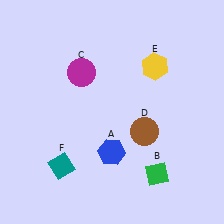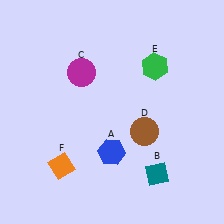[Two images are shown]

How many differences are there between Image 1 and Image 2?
There are 3 differences between the two images.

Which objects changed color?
B changed from green to teal. E changed from yellow to green. F changed from teal to orange.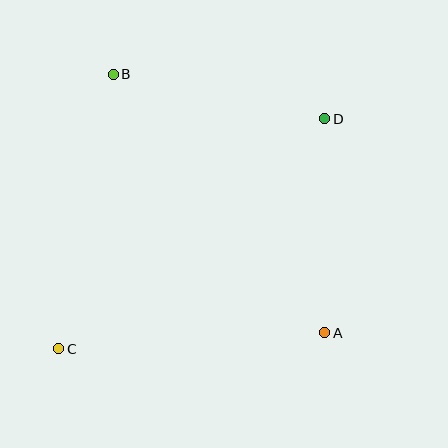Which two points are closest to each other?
Points A and D are closest to each other.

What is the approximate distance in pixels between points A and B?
The distance between A and B is approximately 334 pixels.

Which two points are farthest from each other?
Points C and D are farthest from each other.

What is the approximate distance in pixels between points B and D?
The distance between B and D is approximately 216 pixels.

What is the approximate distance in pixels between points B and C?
The distance between B and C is approximately 280 pixels.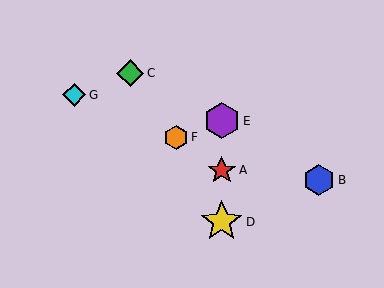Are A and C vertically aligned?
No, A is at x≈222 and C is at x≈130.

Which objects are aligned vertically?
Objects A, D, E are aligned vertically.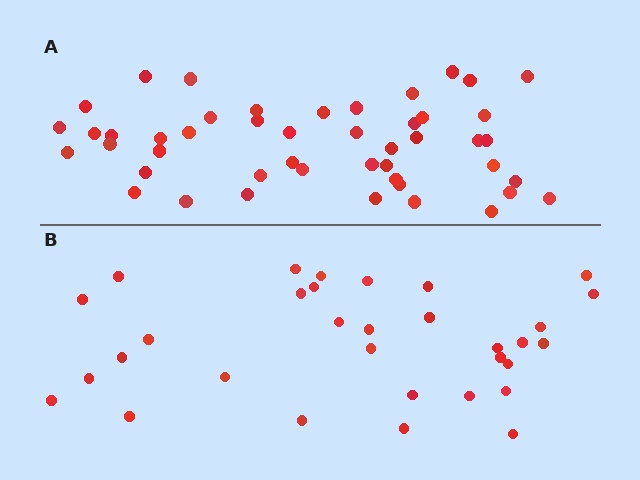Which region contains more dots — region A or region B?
Region A (the top region) has more dots.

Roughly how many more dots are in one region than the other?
Region A has approximately 15 more dots than region B.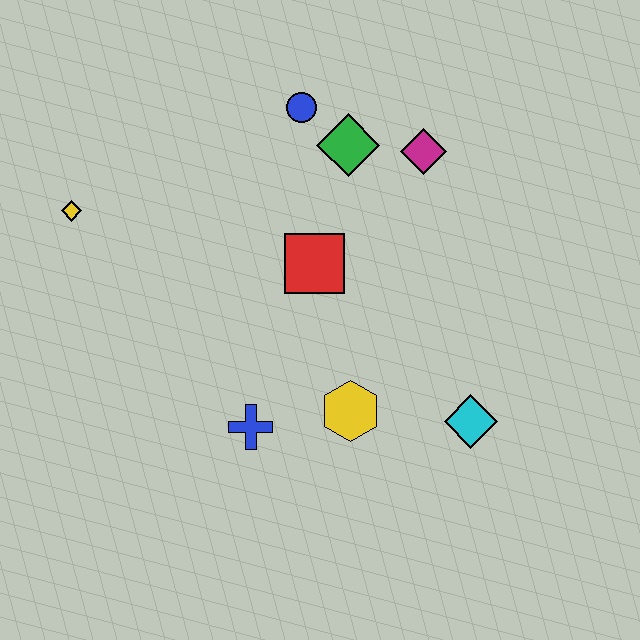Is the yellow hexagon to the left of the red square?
No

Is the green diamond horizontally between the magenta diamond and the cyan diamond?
No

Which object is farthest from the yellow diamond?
The cyan diamond is farthest from the yellow diamond.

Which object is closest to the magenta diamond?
The green diamond is closest to the magenta diamond.